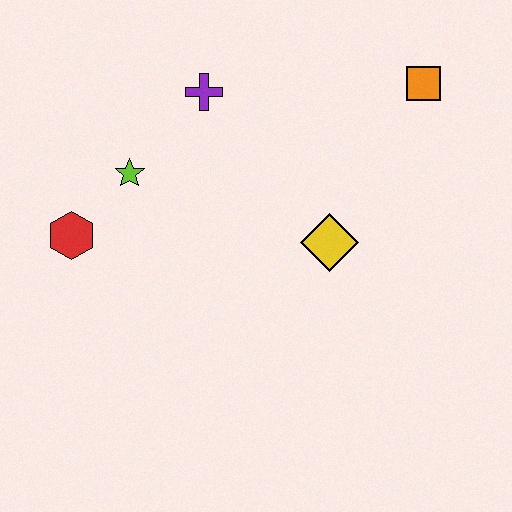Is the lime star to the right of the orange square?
No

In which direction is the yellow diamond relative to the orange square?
The yellow diamond is below the orange square.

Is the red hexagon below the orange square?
Yes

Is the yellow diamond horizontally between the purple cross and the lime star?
No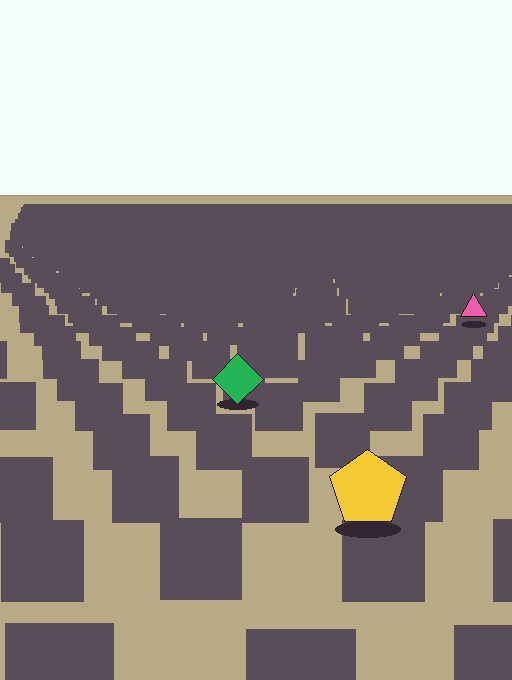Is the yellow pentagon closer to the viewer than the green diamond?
Yes. The yellow pentagon is closer — you can tell from the texture gradient: the ground texture is coarser near it.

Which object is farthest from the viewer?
The pink triangle is farthest from the viewer. It appears smaller and the ground texture around it is denser.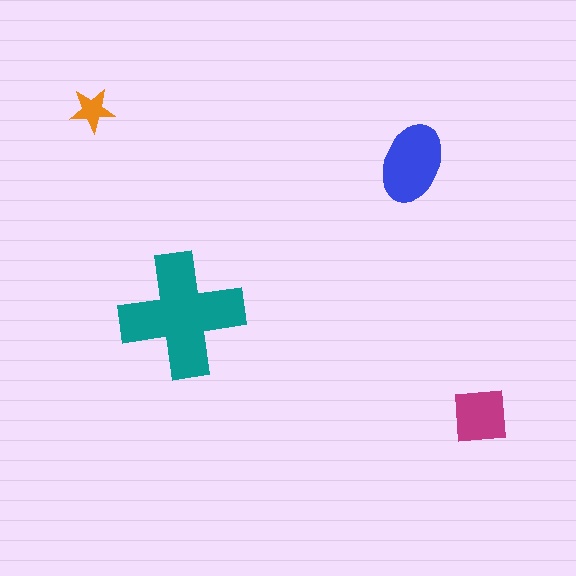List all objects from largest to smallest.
The teal cross, the blue ellipse, the magenta square, the orange star.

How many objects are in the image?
There are 4 objects in the image.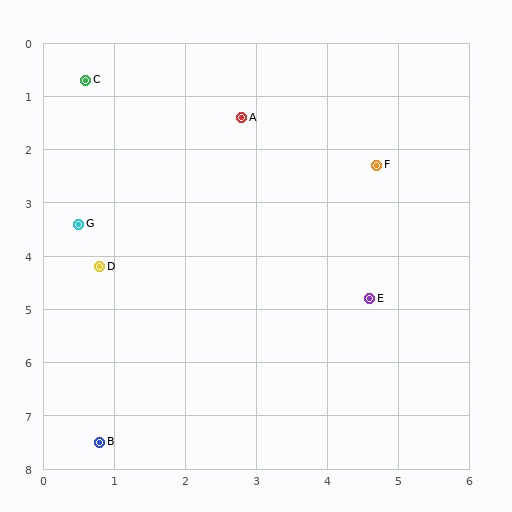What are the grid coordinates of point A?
Point A is at approximately (2.8, 1.4).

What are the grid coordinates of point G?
Point G is at approximately (0.5, 3.4).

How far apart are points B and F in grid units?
Points B and F are about 6.5 grid units apart.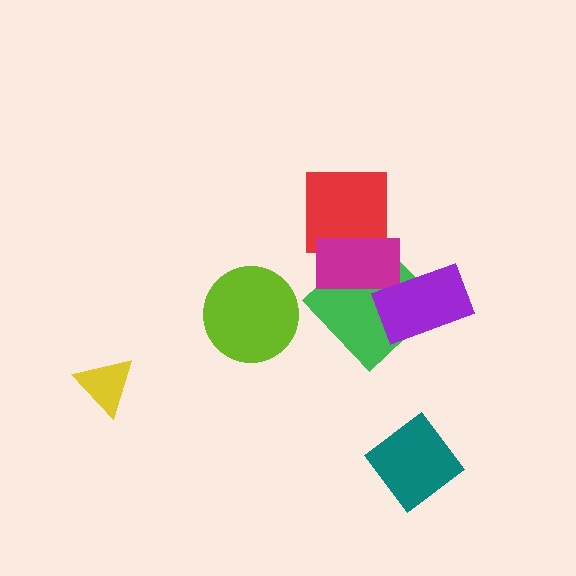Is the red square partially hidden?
Yes, it is partially covered by another shape.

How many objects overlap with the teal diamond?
0 objects overlap with the teal diamond.